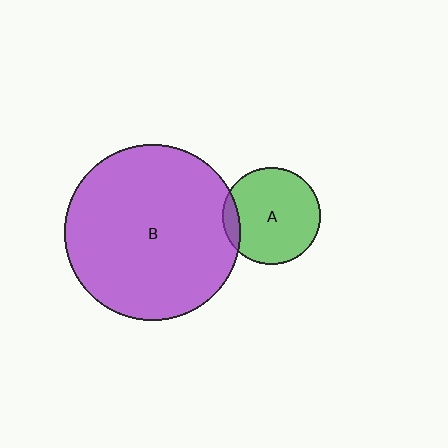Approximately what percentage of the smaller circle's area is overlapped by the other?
Approximately 10%.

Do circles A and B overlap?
Yes.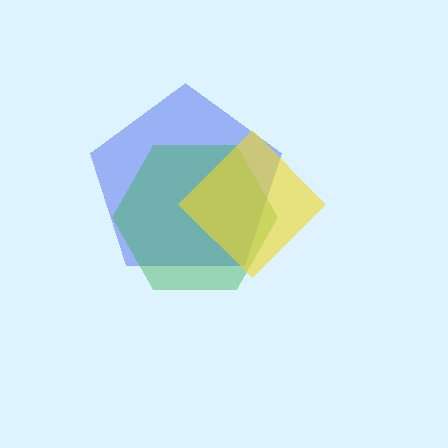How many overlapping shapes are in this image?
There are 3 overlapping shapes in the image.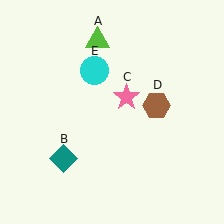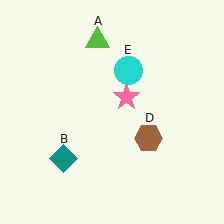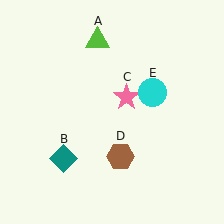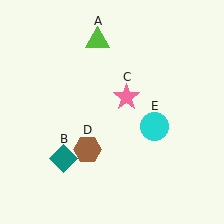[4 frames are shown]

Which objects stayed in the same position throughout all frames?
Lime triangle (object A) and teal diamond (object B) and pink star (object C) remained stationary.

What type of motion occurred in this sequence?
The brown hexagon (object D), cyan circle (object E) rotated clockwise around the center of the scene.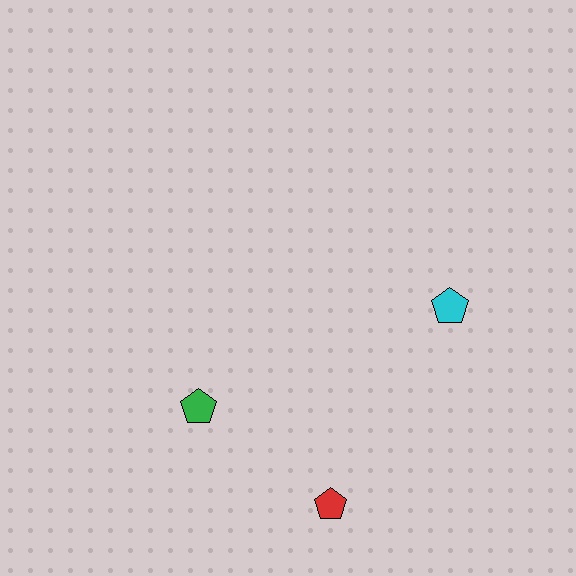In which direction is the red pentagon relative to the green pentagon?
The red pentagon is to the right of the green pentagon.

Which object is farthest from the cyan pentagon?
The green pentagon is farthest from the cyan pentagon.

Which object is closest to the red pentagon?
The green pentagon is closest to the red pentagon.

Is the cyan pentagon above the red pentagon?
Yes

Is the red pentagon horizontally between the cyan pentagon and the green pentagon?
Yes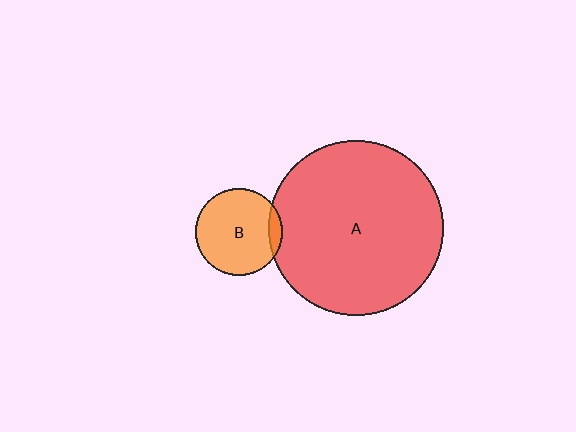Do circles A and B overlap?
Yes.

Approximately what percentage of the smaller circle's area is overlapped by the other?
Approximately 10%.